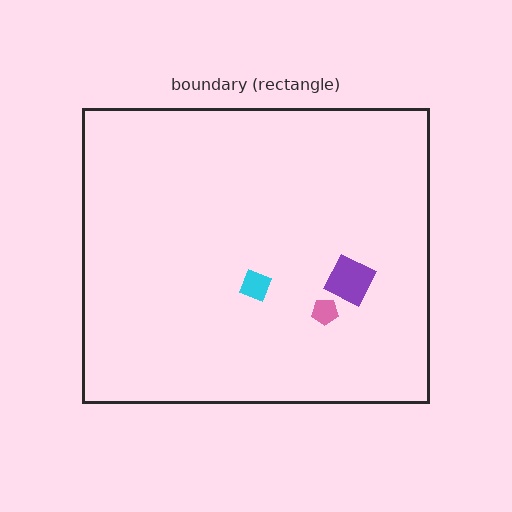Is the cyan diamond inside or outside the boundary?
Inside.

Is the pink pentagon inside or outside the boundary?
Inside.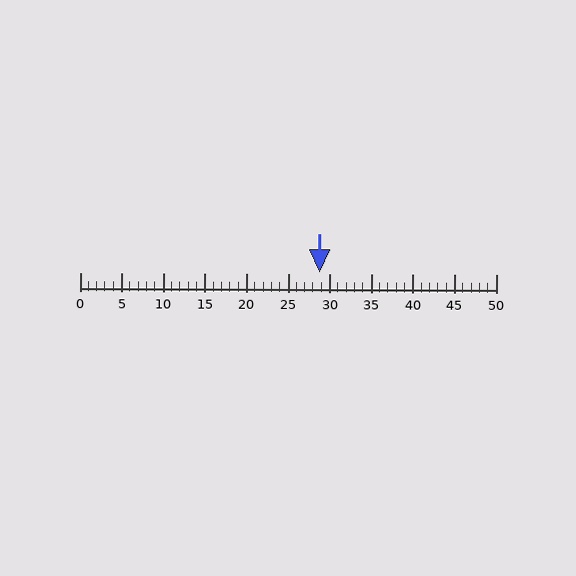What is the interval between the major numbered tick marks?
The major tick marks are spaced 5 units apart.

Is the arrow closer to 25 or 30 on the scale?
The arrow is closer to 30.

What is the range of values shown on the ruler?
The ruler shows values from 0 to 50.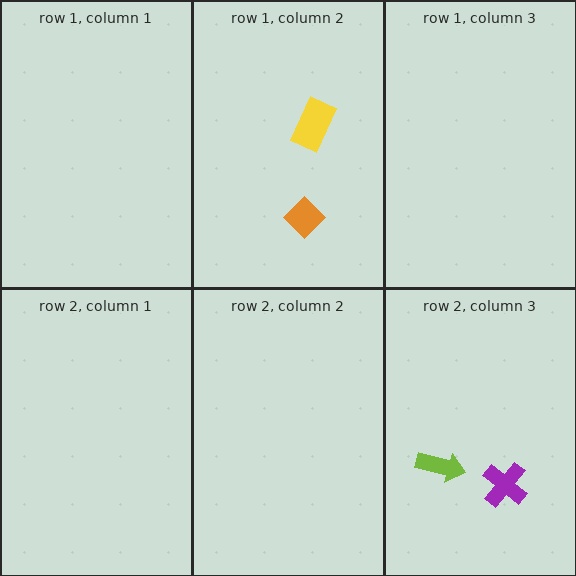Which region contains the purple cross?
The row 2, column 3 region.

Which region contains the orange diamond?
The row 1, column 2 region.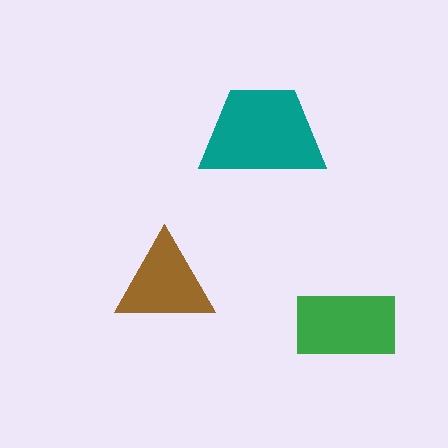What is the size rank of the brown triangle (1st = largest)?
3rd.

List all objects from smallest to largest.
The brown triangle, the green rectangle, the teal trapezoid.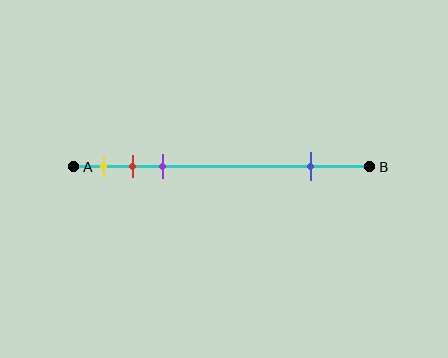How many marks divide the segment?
There are 4 marks dividing the segment.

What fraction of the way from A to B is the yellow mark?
The yellow mark is approximately 10% (0.1) of the way from A to B.